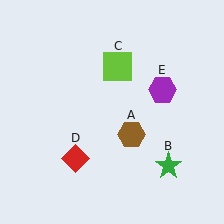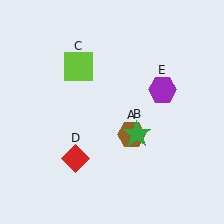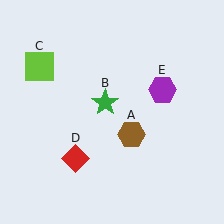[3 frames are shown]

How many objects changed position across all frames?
2 objects changed position: green star (object B), lime square (object C).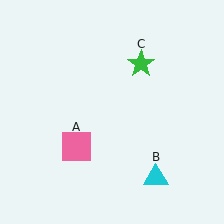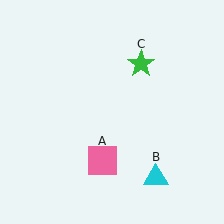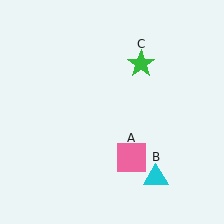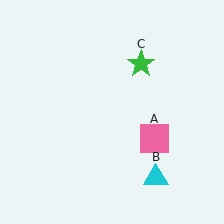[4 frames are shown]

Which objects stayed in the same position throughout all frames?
Cyan triangle (object B) and green star (object C) remained stationary.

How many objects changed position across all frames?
1 object changed position: pink square (object A).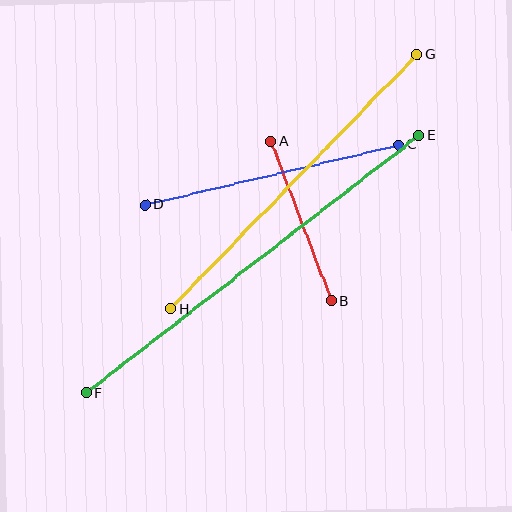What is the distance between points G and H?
The distance is approximately 354 pixels.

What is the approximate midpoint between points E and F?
The midpoint is at approximately (253, 264) pixels.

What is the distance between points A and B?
The distance is approximately 171 pixels.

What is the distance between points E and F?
The distance is approximately 421 pixels.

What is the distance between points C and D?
The distance is approximately 261 pixels.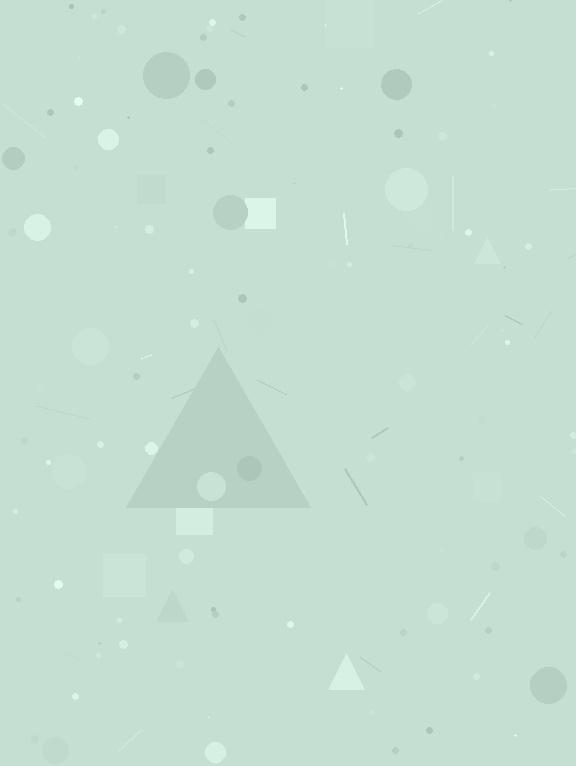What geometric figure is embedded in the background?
A triangle is embedded in the background.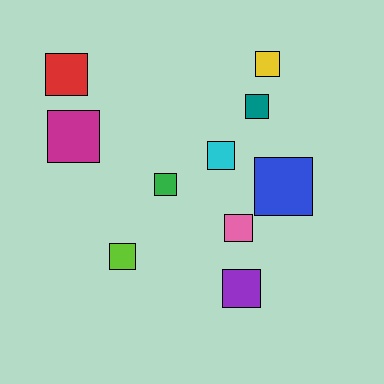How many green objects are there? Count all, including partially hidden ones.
There is 1 green object.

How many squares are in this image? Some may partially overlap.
There are 10 squares.